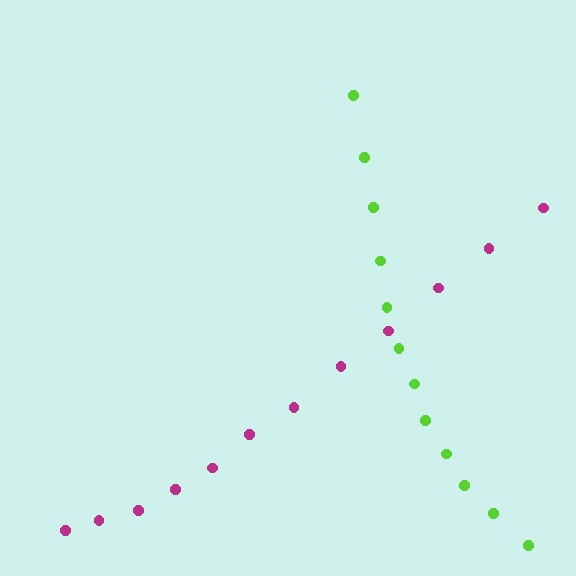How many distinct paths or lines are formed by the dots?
There are 2 distinct paths.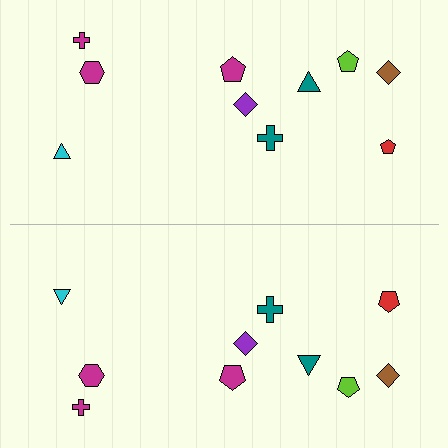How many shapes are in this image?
There are 20 shapes in this image.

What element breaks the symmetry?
The red pentagon on the bottom side has a different size than its mirror counterpart.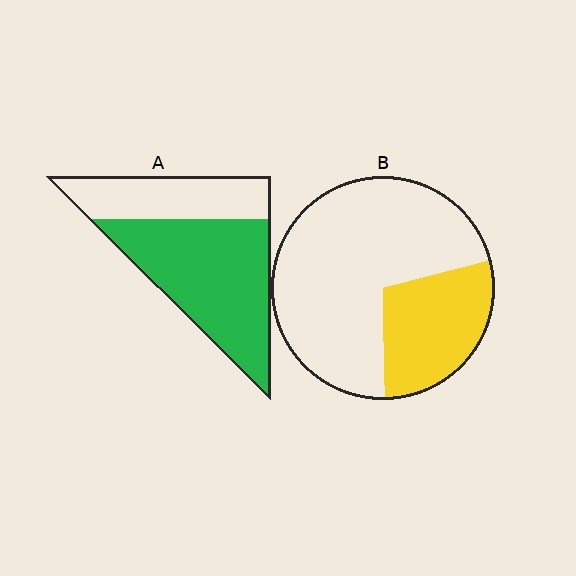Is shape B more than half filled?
No.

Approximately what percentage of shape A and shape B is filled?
A is approximately 65% and B is approximately 30%.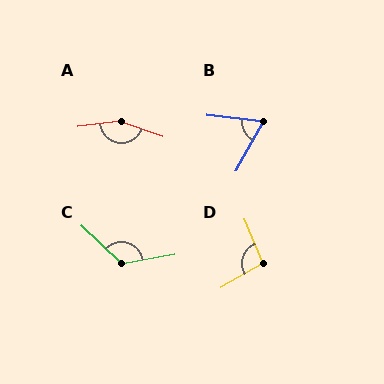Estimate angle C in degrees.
Approximately 126 degrees.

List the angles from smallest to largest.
B (67°), D (97°), C (126°), A (154°).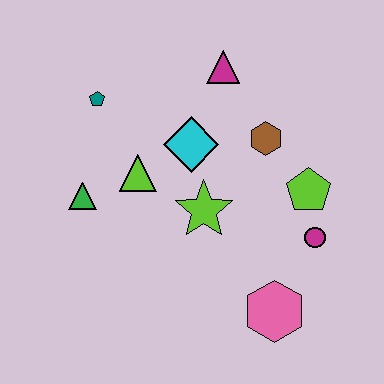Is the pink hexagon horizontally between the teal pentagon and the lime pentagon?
Yes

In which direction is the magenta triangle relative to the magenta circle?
The magenta triangle is above the magenta circle.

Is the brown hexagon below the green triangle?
No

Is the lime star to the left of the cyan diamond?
No